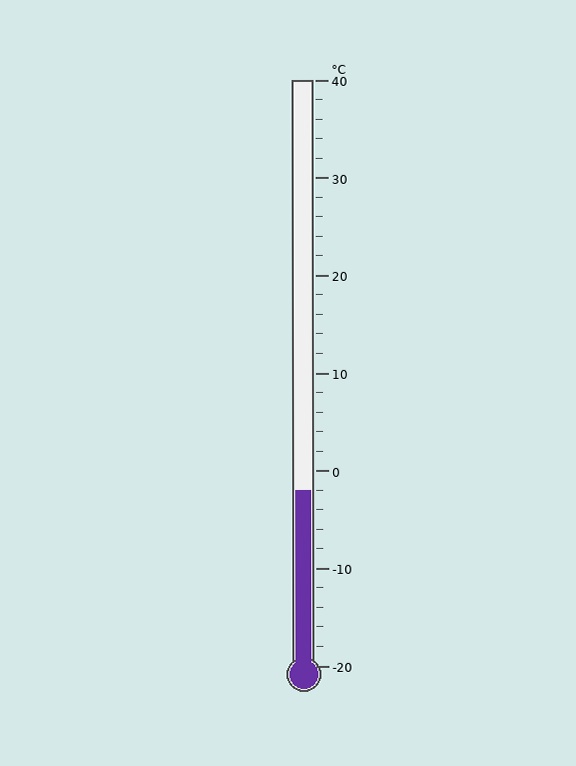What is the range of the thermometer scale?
The thermometer scale ranges from -20°C to 40°C.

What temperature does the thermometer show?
The thermometer shows approximately -2°C.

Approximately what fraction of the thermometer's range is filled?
The thermometer is filled to approximately 30% of its range.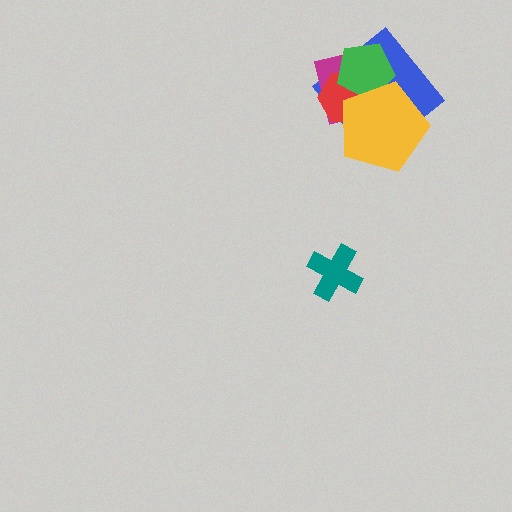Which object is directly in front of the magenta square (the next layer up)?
The red hexagon is directly in front of the magenta square.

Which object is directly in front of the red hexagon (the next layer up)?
The green pentagon is directly in front of the red hexagon.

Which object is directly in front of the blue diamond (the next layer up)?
The magenta square is directly in front of the blue diamond.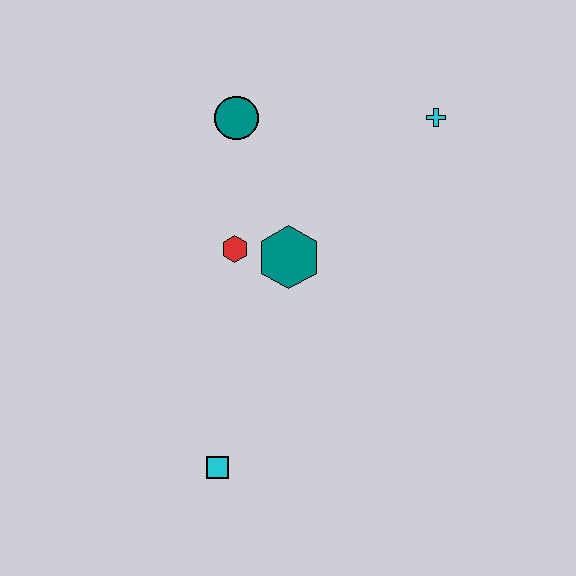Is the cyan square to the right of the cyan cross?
No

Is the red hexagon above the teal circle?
No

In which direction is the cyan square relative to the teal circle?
The cyan square is below the teal circle.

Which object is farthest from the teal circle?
The cyan square is farthest from the teal circle.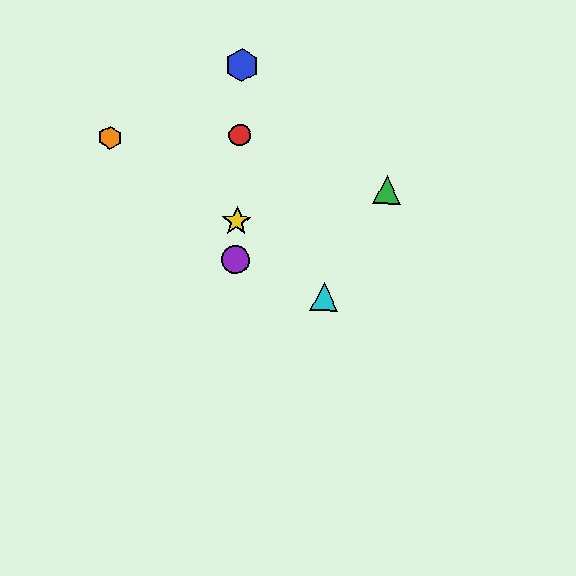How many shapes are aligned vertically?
4 shapes (the red circle, the blue hexagon, the yellow star, the purple circle) are aligned vertically.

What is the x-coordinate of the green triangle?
The green triangle is at x≈387.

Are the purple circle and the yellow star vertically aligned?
Yes, both are at x≈235.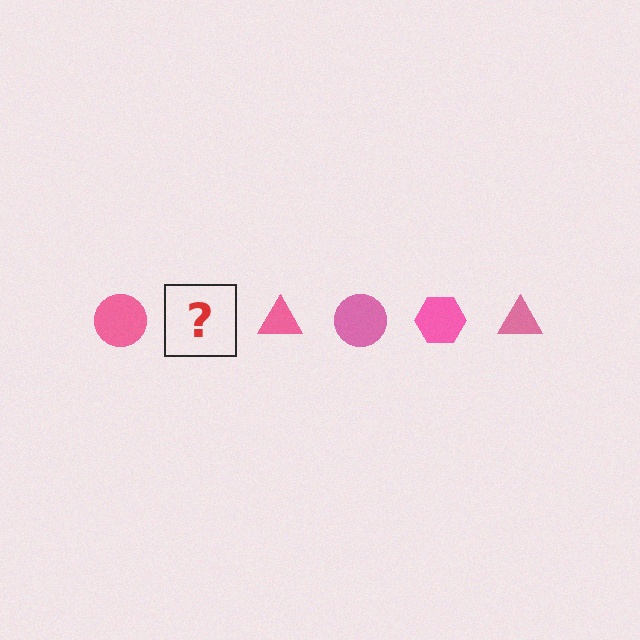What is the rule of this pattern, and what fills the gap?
The rule is that the pattern cycles through circle, hexagon, triangle shapes in pink. The gap should be filled with a pink hexagon.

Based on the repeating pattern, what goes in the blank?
The blank should be a pink hexagon.